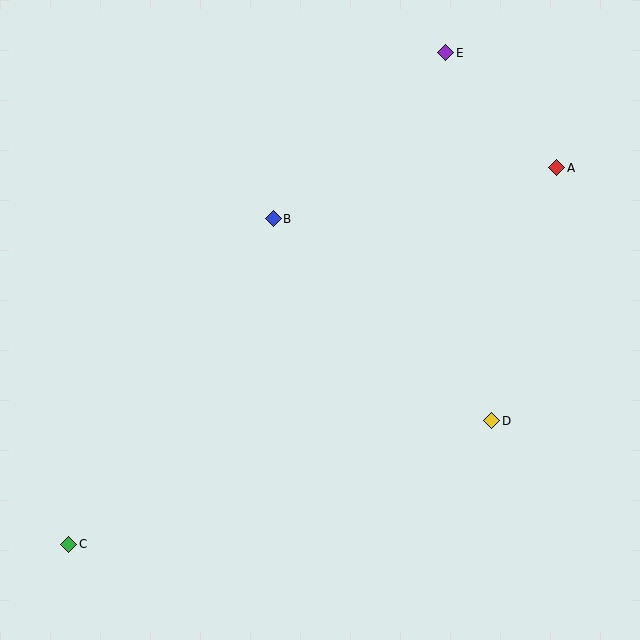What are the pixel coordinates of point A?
Point A is at (557, 168).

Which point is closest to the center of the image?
Point B at (273, 219) is closest to the center.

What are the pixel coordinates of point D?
Point D is at (492, 421).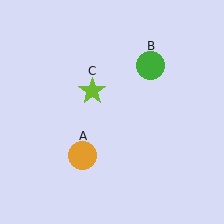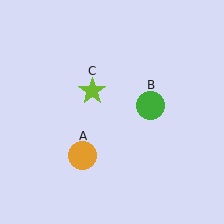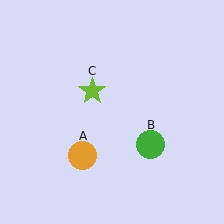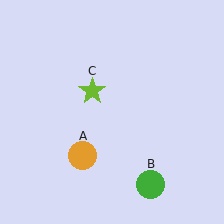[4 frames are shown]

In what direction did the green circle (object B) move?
The green circle (object B) moved down.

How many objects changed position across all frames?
1 object changed position: green circle (object B).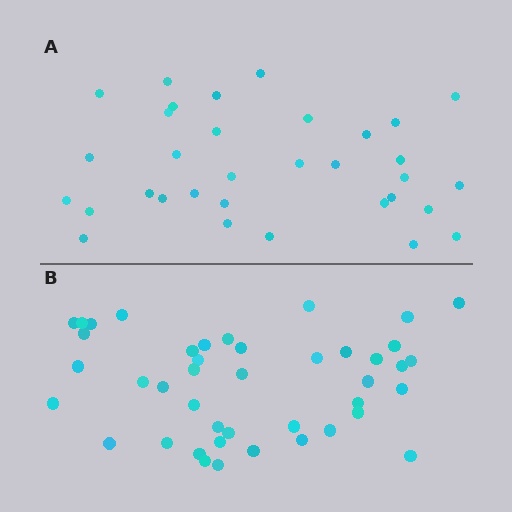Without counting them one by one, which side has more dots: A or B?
Region B (the bottom region) has more dots.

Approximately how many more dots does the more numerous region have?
Region B has roughly 10 or so more dots than region A.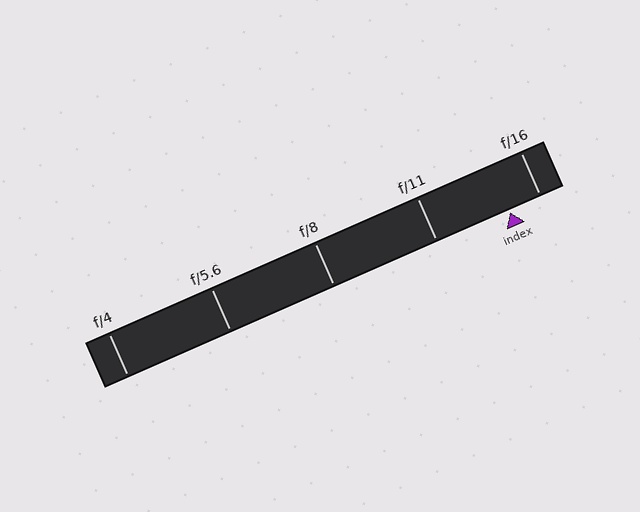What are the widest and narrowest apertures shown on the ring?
The widest aperture shown is f/4 and the narrowest is f/16.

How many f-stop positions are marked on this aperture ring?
There are 5 f-stop positions marked.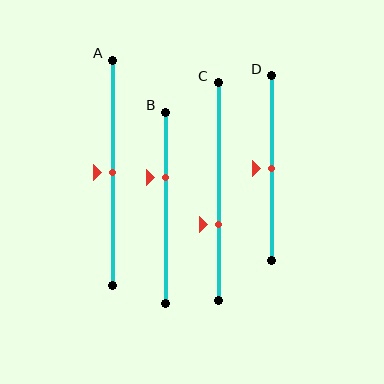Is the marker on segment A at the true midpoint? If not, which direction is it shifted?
Yes, the marker on segment A is at the true midpoint.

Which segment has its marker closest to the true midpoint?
Segment A has its marker closest to the true midpoint.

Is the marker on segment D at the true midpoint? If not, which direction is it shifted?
Yes, the marker on segment D is at the true midpoint.